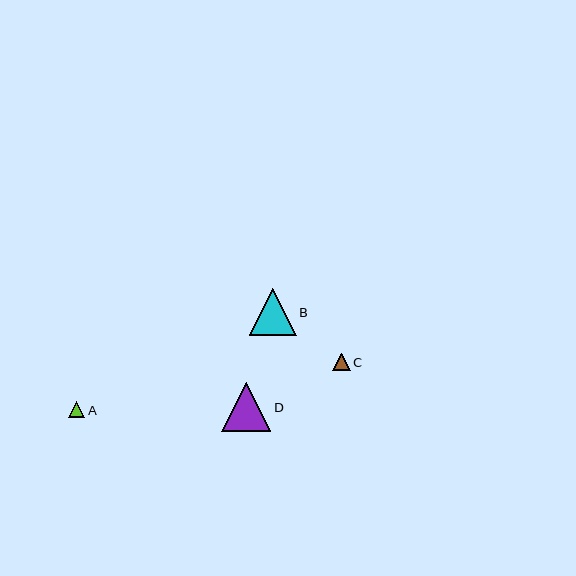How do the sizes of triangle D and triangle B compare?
Triangle D and triangle B are approximately the same size.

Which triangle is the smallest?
Triangle A is the smallest with a size of approximately 16 pixels.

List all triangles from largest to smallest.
From largest to smallest: D, B, C, A.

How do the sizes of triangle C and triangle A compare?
Triangle C and triangle A are approximately the same size.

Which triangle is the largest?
Triangle D is the largest with a size of approximately 49 pixels.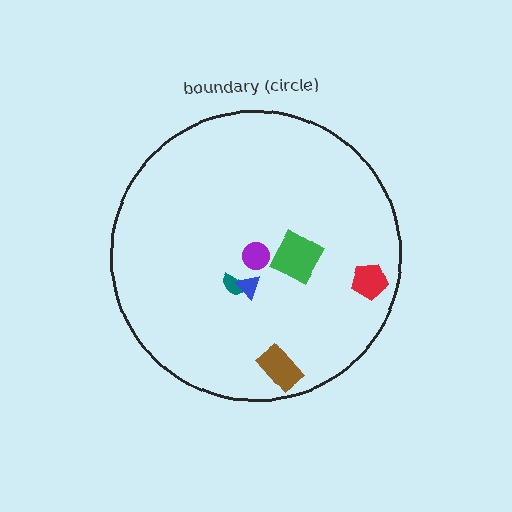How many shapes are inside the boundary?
6 inside, 0 outside.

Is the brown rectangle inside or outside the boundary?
Inside.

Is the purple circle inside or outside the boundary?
Inside.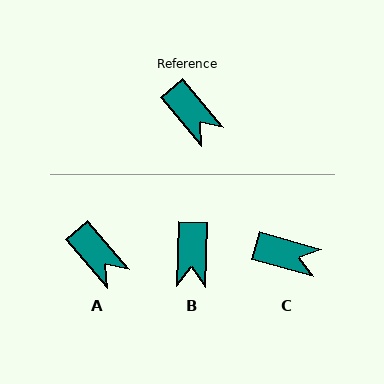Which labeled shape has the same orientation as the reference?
A.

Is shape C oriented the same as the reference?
No, it is off by about 35 degrees.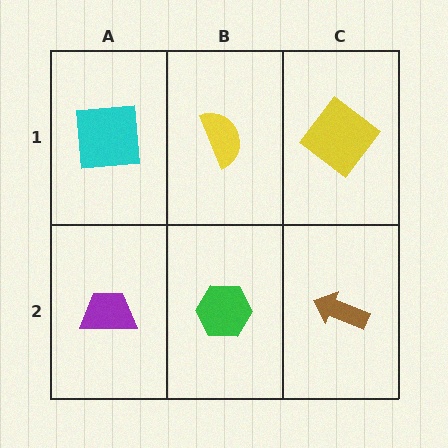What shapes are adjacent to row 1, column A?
A purple trapezoid (row 2, column A), a yellow semicircle (row 1, column B).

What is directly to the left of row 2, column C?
A green hexagon.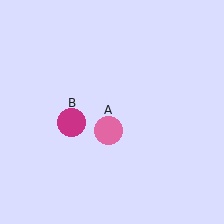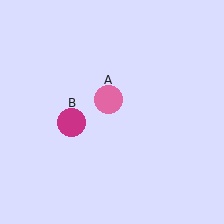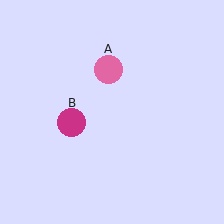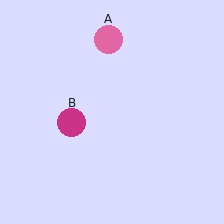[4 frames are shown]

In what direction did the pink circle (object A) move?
The pink circle (object A) moved up.